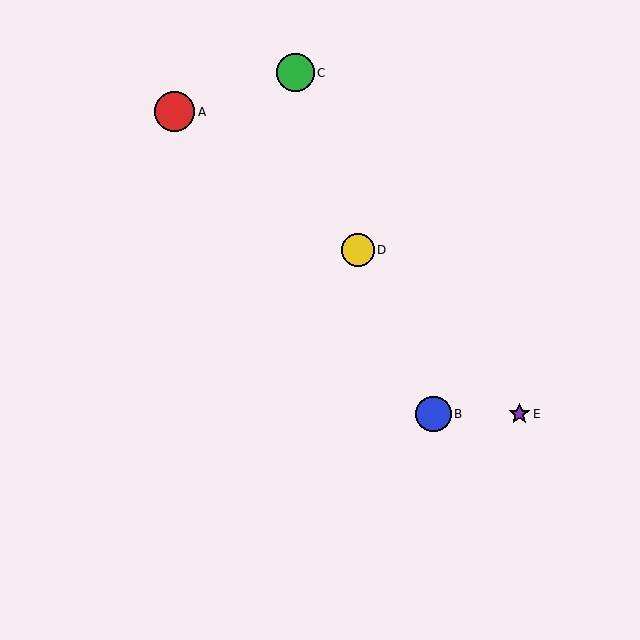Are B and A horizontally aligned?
No, B is at y≈414 and A is at y≈112.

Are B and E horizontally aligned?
Yes, both are at y≈414.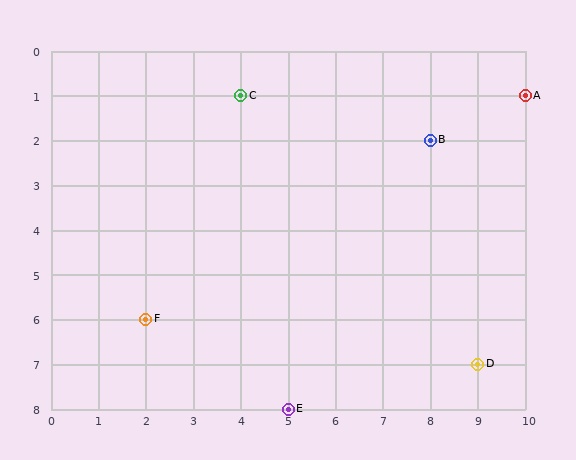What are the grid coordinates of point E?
Point E is at grid coordinates (5, 8).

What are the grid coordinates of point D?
Point D is at grid coordinates (9, 7).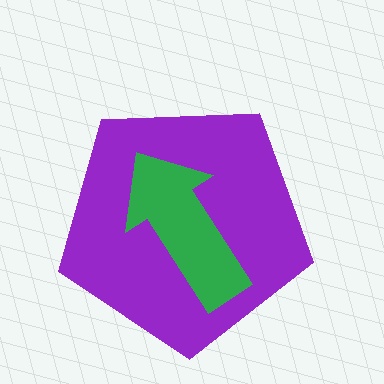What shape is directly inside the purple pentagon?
The green arrow.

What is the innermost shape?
The green arrow.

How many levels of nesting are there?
2.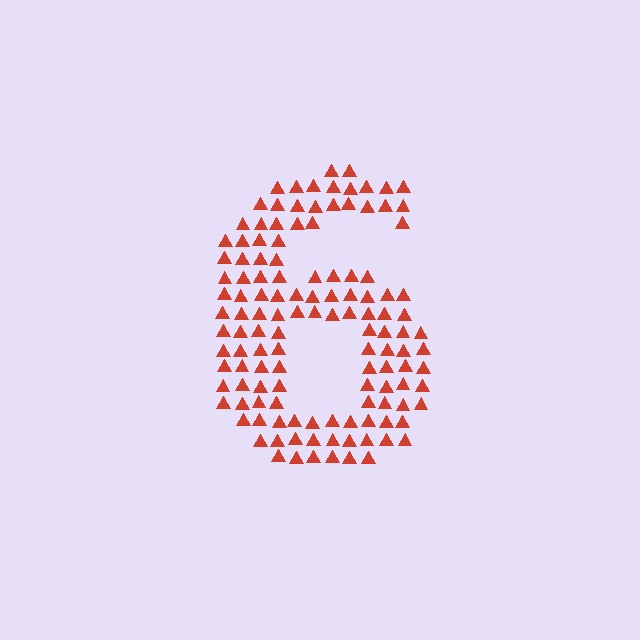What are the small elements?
The small elements are triangles.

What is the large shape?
The large shape is the digit 6.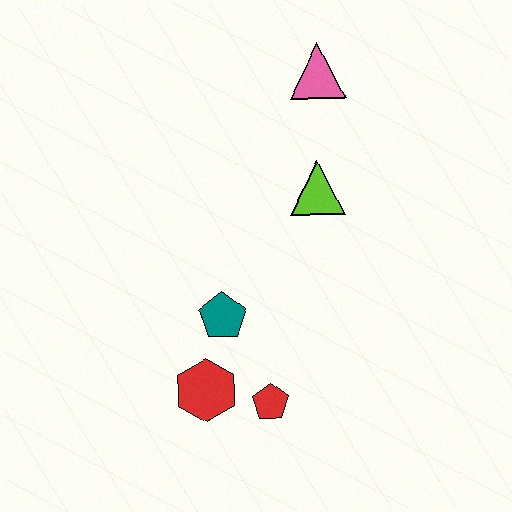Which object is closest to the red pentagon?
The red hexagon is closest to the red pentagon.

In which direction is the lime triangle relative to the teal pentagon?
The lime triangle is above the teal pentagon.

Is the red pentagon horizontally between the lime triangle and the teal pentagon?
Yes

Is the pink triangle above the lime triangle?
Yes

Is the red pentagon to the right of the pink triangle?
No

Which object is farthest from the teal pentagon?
The pink triangle is farthest from the teal pentagon.